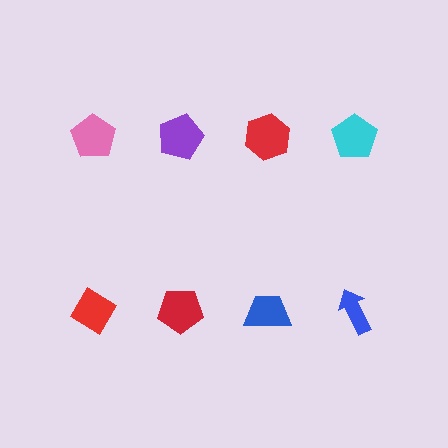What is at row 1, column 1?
A pink pentagon.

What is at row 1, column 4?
A cyan pentagon.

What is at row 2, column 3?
A blue trapezoid.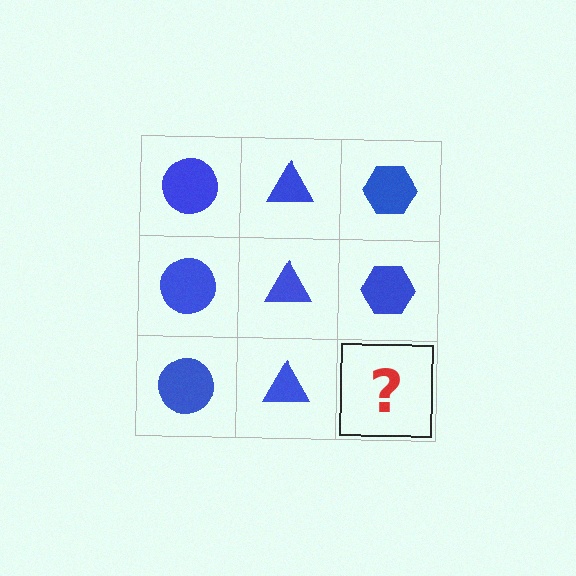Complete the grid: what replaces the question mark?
The question mark should be replaced with a blue hexagon.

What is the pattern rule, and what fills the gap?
The rule is that each column has a consistent shape. The gap should be filled with a blue hexagon.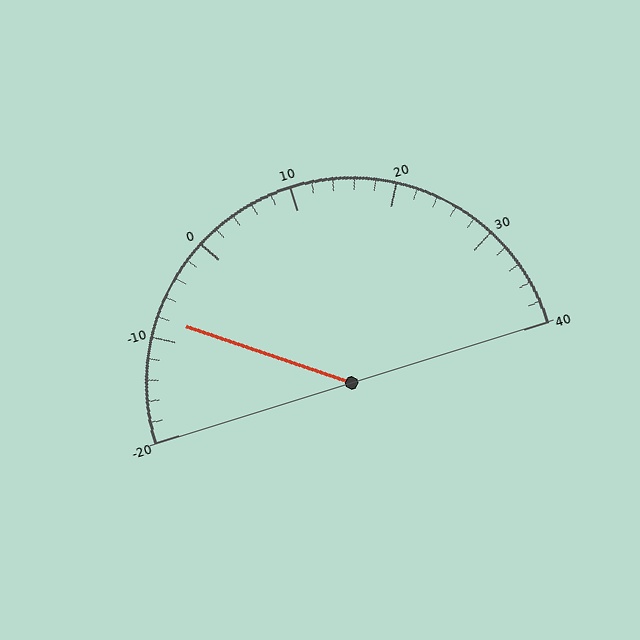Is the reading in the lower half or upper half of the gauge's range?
The reading is in the lower half of the range (-20 to 40).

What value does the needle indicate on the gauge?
The needle indicates approximately -8.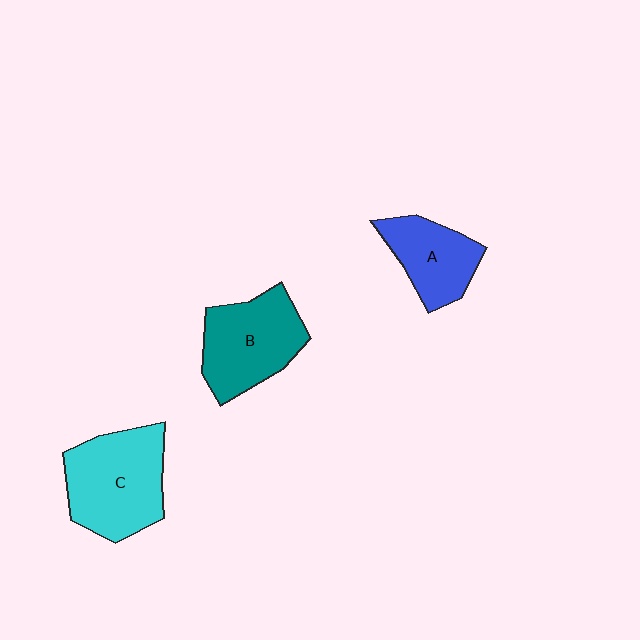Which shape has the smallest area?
Shape A (blue).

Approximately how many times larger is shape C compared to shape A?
Approximately 1.5 times.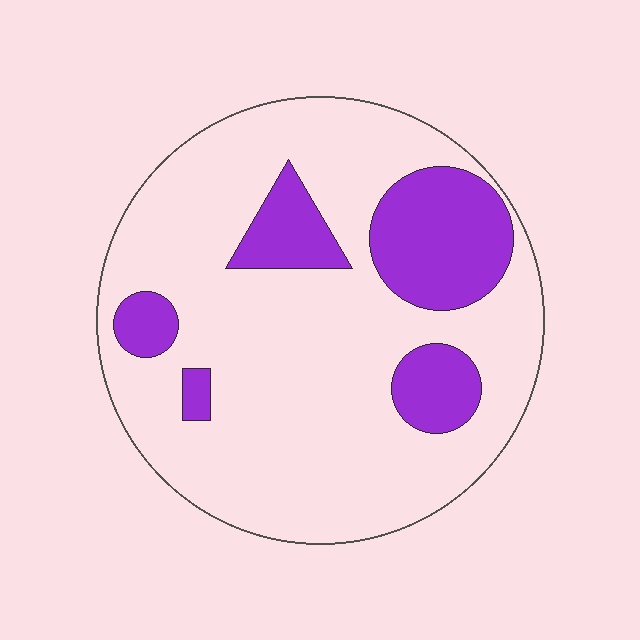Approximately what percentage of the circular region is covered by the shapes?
Approximately 20%.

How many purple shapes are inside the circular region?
5.